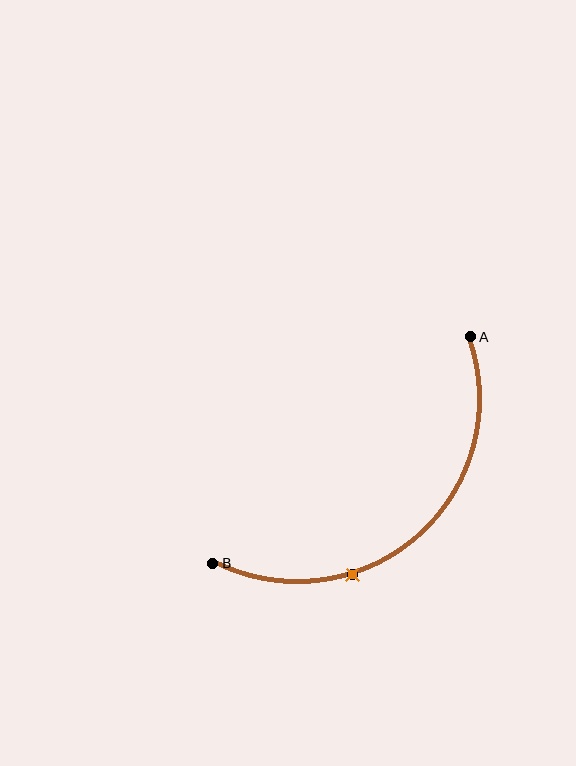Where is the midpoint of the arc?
The arc midpoint is the point on the curve farthest from the straight line joining A and B. It sits below and to the right of that line.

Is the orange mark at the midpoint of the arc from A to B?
No. The orange mark lies on the arc but is closer to endpoint B. The arc midpoint would be at the point on the curve equidistant along the arc from both A and B.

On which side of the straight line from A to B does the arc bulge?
The arc bulges below and to the right of the straight line connecting A and B.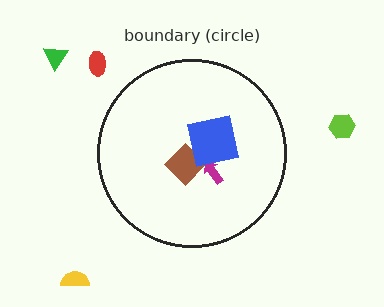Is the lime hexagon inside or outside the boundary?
Outside.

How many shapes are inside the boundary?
3 inside, 4 outside.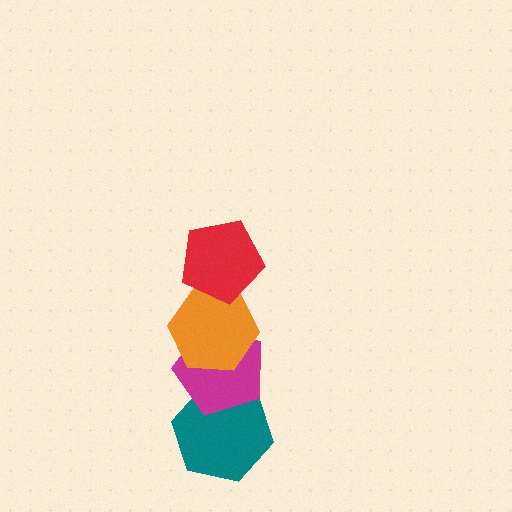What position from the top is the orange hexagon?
The orange hexagon is 2nd from the top.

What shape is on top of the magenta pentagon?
The orange hexagon is on top of the magenta pentagon.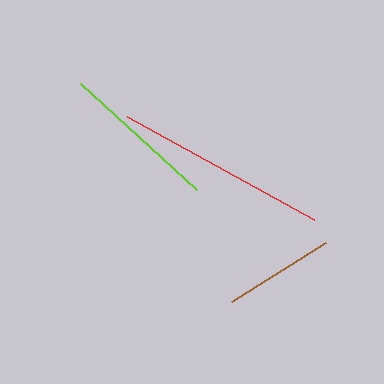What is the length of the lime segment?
The lime segment is approximately 158 pixels long.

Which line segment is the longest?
The red line is the longest at approximately 213 pixels.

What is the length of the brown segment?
The brown segment is approximately 111 pixels long.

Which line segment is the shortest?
The brown line is the shortest at approximately 111 pixels.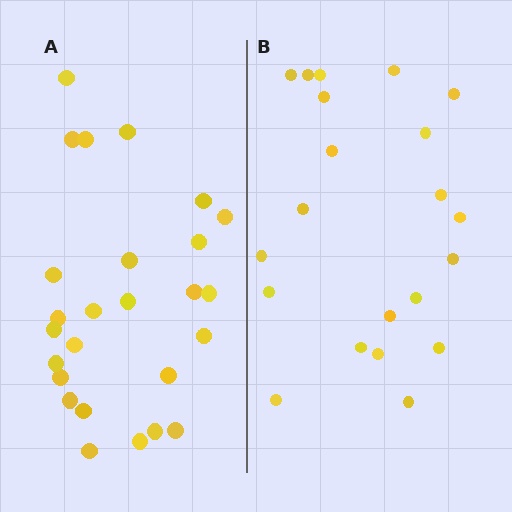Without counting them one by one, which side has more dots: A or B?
Region A (the left region) has more dots.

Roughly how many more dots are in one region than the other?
Region A has about 5 more dots than region B.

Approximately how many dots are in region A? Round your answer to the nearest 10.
About 30 dots. (The exact count is 26, which rounds to 30.)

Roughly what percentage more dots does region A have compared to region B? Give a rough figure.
About 25% more.